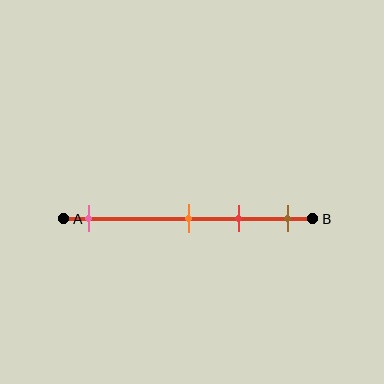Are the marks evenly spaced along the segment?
No, the marks are not evenly spaced.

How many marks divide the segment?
There are 4 marks dividing the segment.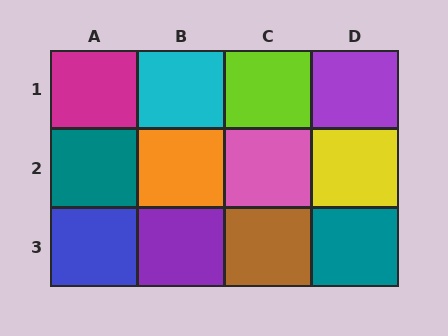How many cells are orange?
1 cell is orange.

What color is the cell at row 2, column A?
Teal.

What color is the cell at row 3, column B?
Purple.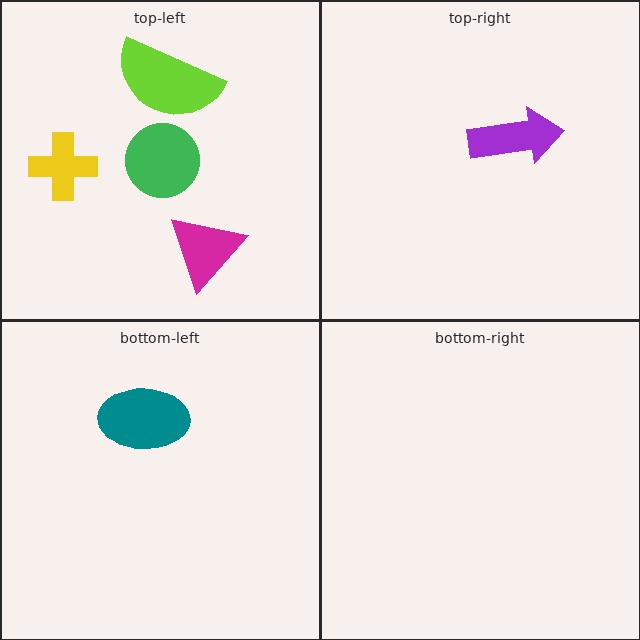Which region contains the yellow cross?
The top-left region.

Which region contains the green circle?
The top-left region.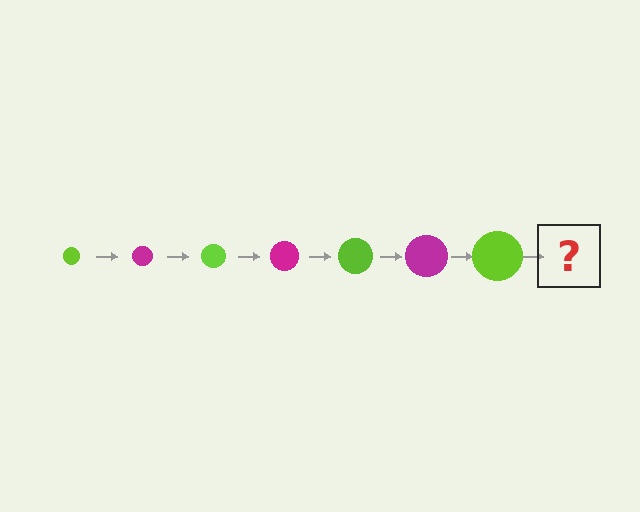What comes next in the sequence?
The next element should be a magenta circle, larger than the previous one.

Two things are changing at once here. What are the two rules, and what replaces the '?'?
The two rules are that the circle grows larger each step and the color cycles through lime and magenta. The '?' should be a magenta circle, larger than the previous one.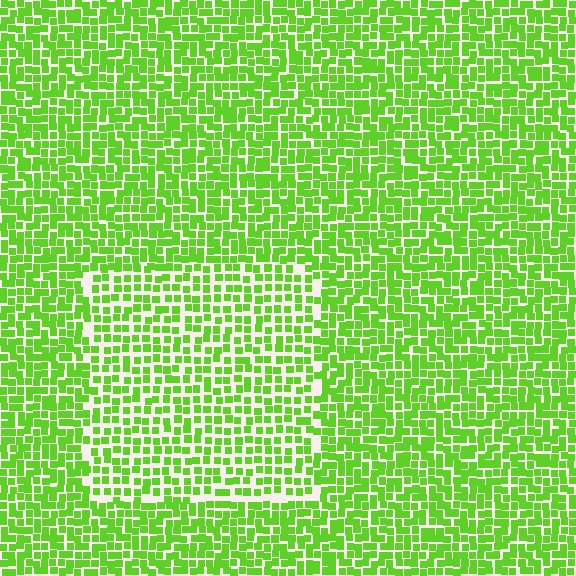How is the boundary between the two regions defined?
The boundary is defined by a change in element density (approximately 1.5x ratio). All elements are the same color, size, and shape.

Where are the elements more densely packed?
The elements are more densely packed outside the rectangle boundary.